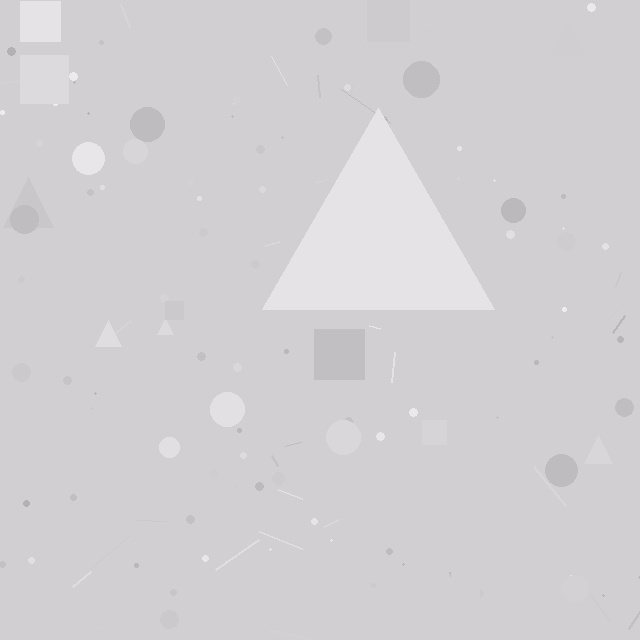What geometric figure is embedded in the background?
A triangle is embedded in the background.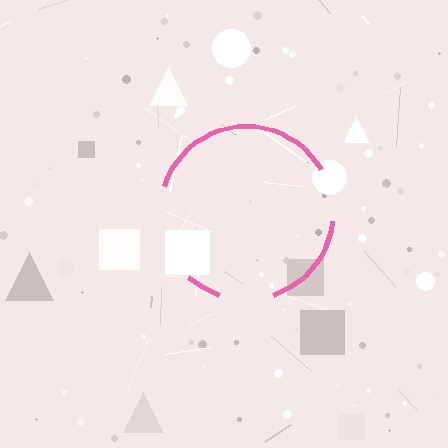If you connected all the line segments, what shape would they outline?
They would outline a circle.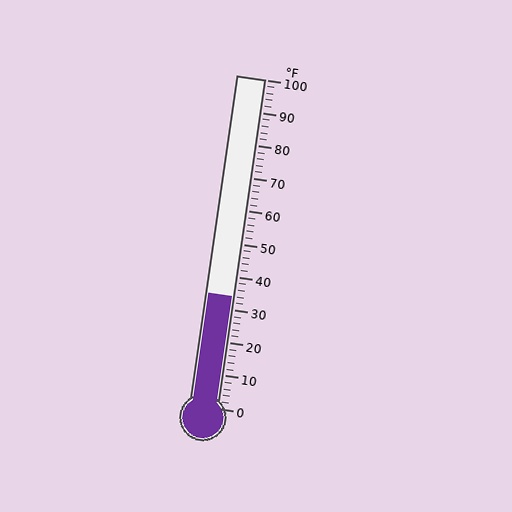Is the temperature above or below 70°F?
The temperature is below 70°F.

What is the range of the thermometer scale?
The thermometer scale ranges from 0°F to 100°F.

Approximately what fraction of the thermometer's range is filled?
The thermometer is filled to approximately 35% of its range.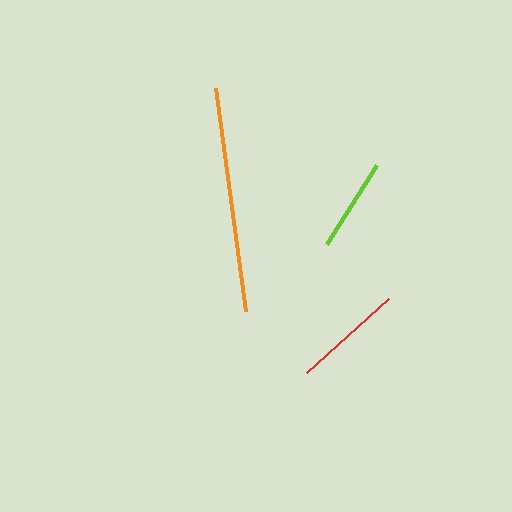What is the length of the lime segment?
The lime segment is approximately 94 pixels long.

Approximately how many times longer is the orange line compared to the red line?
The orange line is approximately 2.0 times the length of the red line.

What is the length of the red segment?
The red segment is approximately 111 pixels long.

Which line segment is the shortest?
The lime line is the shortest at approximately 94 pixels.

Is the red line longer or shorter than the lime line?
The red line is longer than the lime line.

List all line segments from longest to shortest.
From longest to shortest: orange, red, lime.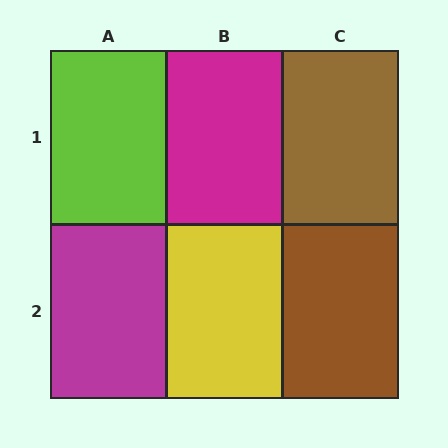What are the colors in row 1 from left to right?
Lime, magenta, brown.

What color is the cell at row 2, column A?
Magenta.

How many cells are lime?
1 cell is lime.